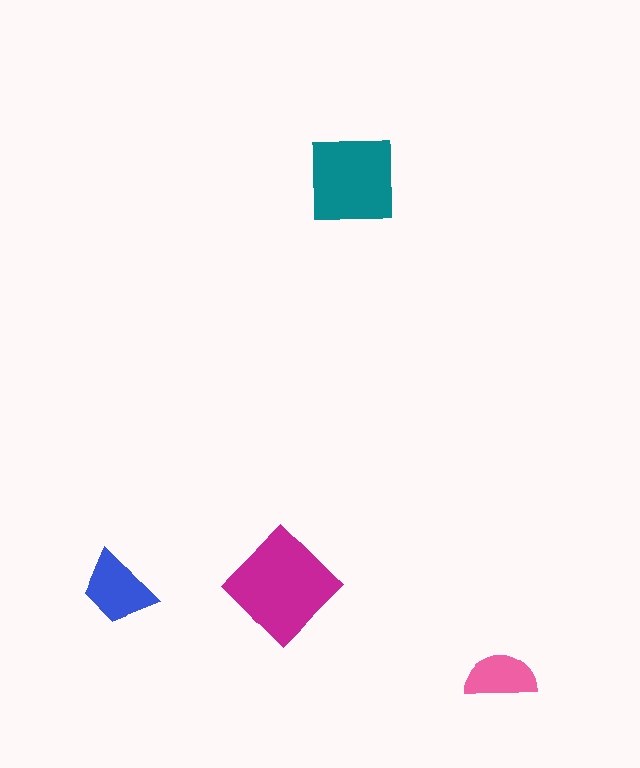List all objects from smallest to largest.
The pink semicircle, the blue trapezoid, the teal square, the magenta diamond.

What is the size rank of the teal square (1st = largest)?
2nd.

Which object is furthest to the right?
The pink semicircle is rightmost.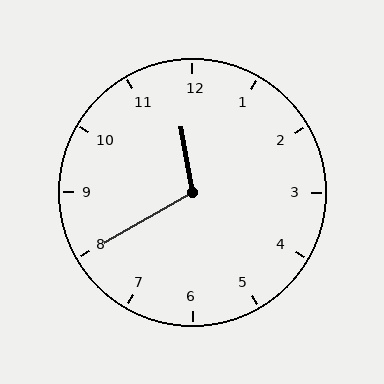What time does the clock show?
11:40.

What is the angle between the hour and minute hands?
Approximately 110 degrees.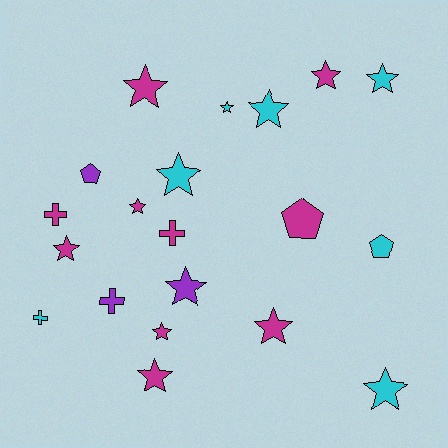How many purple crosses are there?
There is 1 purple cross.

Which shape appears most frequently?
Star, with 13 objects.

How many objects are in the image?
There are 20 objects.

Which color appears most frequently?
Magenta, with 10 objects.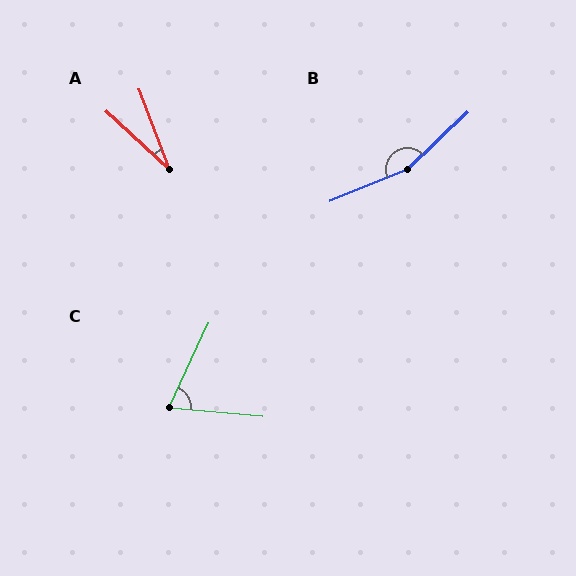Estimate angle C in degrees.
Approximately 70 degrees.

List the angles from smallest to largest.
A (27°), C (70°), B (158°).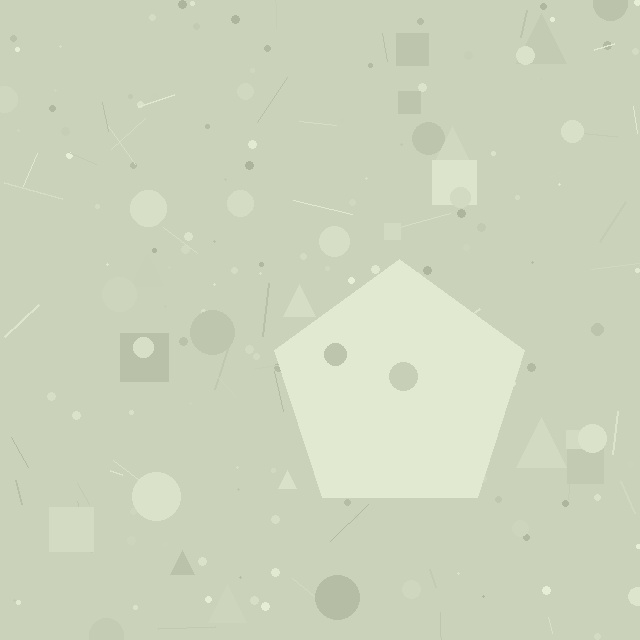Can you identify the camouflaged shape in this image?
The camouflaged shape is a pentagon.